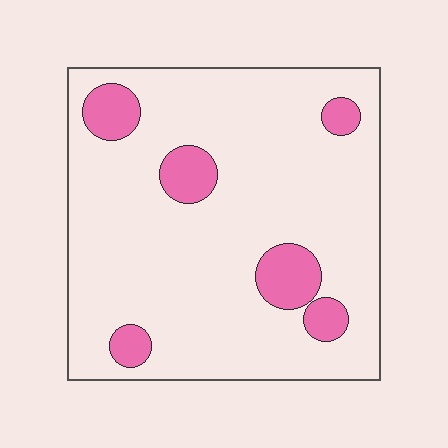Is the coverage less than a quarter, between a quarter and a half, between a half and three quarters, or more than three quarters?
Less than a quarter.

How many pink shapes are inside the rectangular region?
6.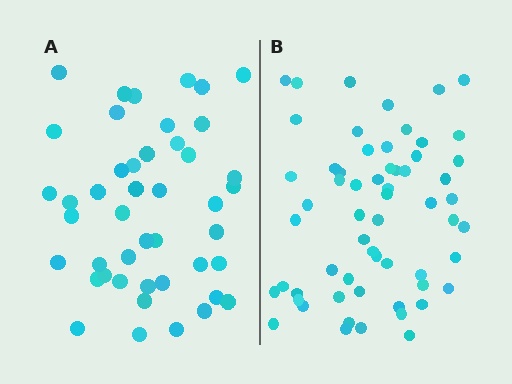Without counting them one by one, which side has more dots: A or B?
Region B (the right region) has more dots.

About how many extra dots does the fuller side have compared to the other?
Region B has approximately 15 more dots than region A.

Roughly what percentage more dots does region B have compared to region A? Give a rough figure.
About 35% more.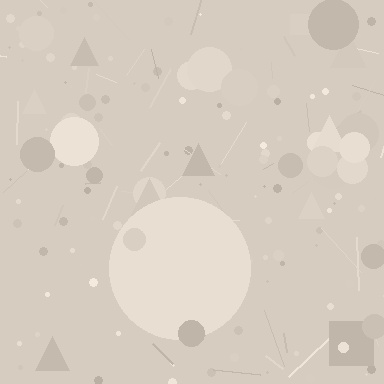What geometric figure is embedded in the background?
A circle is embedded in the background.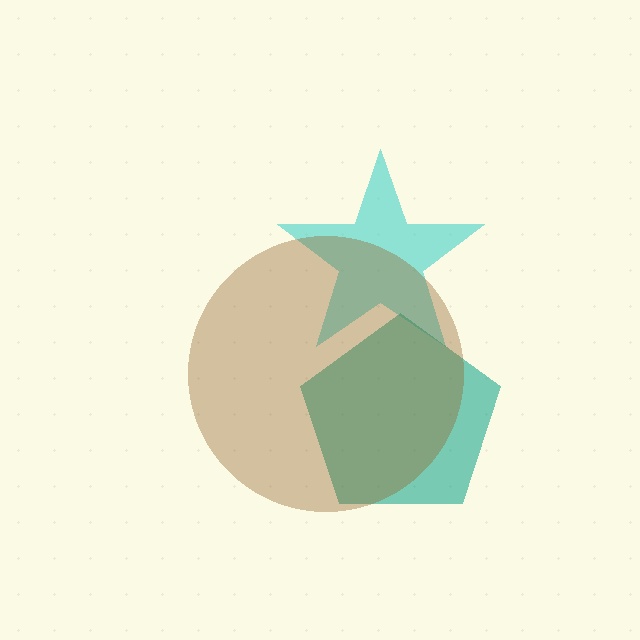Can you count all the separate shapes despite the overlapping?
Yes, there are 3 separate shapes.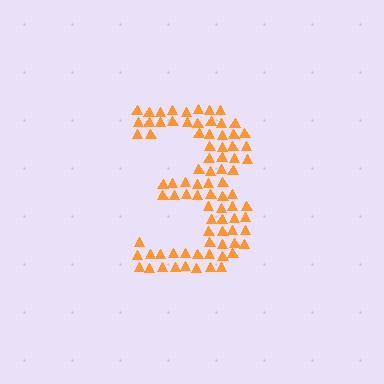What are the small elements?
The small elements are triangles.